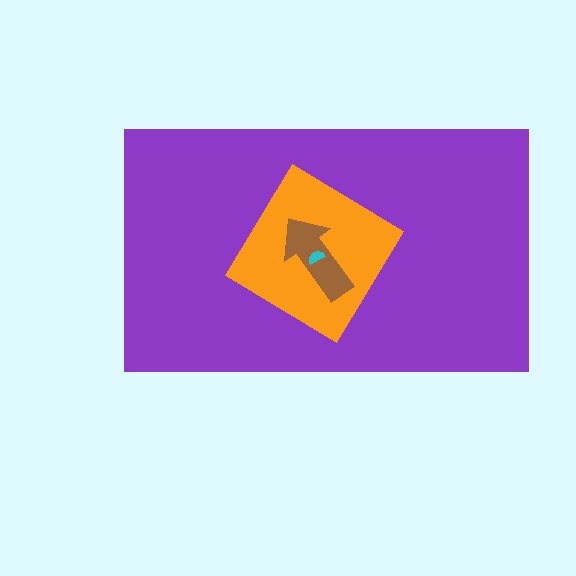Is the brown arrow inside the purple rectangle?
Yes.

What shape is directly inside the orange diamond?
The brown arrow.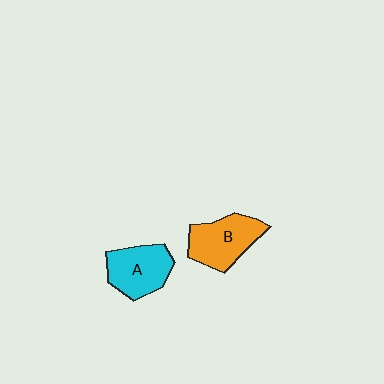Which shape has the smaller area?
Shape A (cyan).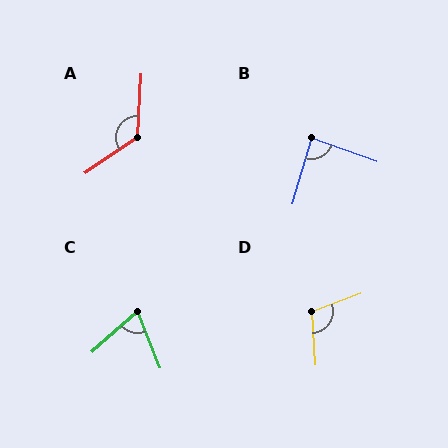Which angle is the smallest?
C, at approximately 70 degrees.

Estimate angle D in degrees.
Approximately 107 degrees.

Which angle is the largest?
A, at approximately 128 degrees.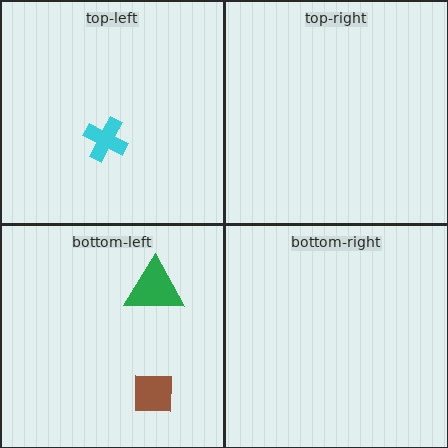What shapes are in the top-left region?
The cyan cross.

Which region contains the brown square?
The bottom-left region.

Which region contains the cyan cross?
The top-left region.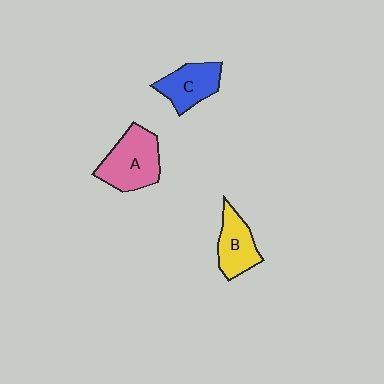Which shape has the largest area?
Shape A (pink).